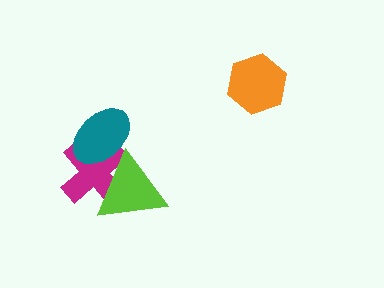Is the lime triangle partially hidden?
No, no other shape covers it.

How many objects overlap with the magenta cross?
2 objects overlap with the magenta cross.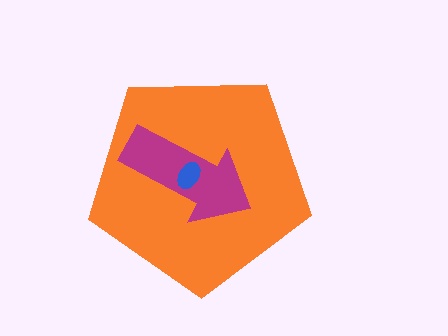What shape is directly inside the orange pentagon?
The magenta arrow.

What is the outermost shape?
The orange pentagon.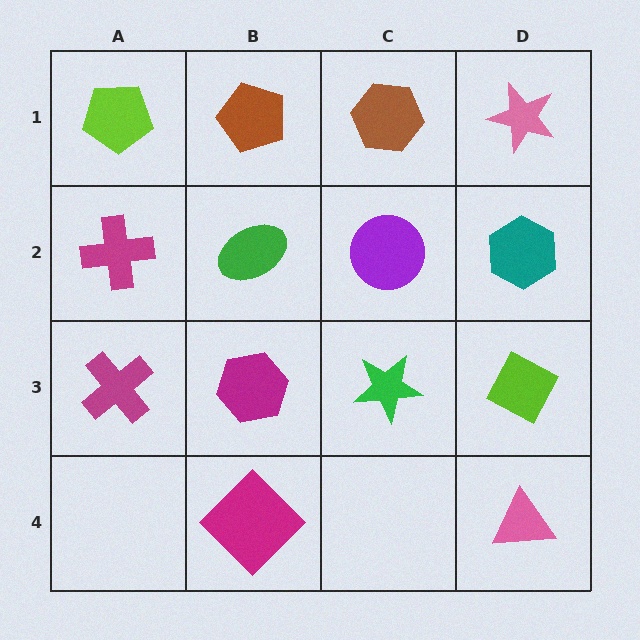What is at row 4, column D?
A pink triangle.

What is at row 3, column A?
A magenta cross.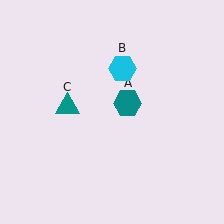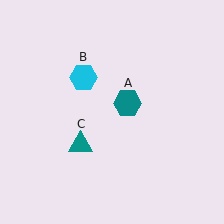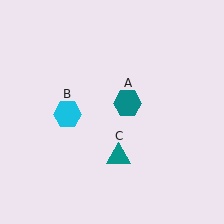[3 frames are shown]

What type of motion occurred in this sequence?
The cyan hexagon (object B), teal triangle (object C) rotated counterclockwise around the center of the scene.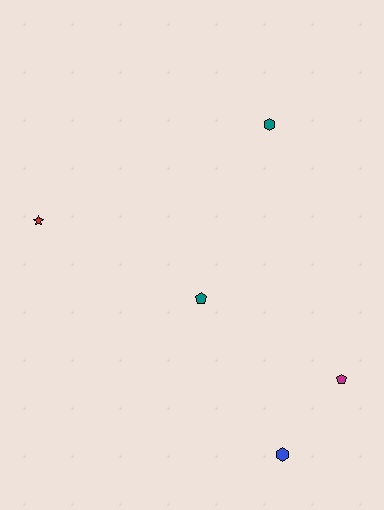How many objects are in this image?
There are 5 objects.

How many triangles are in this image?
There are no triangles.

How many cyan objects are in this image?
There are no cyan objects.